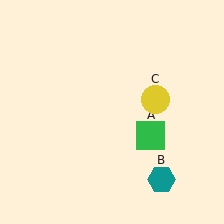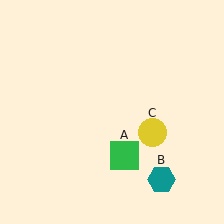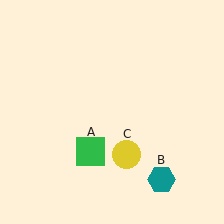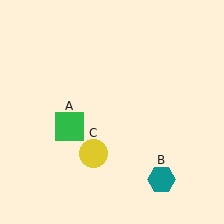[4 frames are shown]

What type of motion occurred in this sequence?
The green square (object A), yellow circle (object C) rotated clockwise around the center of the scene.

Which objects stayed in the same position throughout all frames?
Teal hexagon (object B) remained stationary.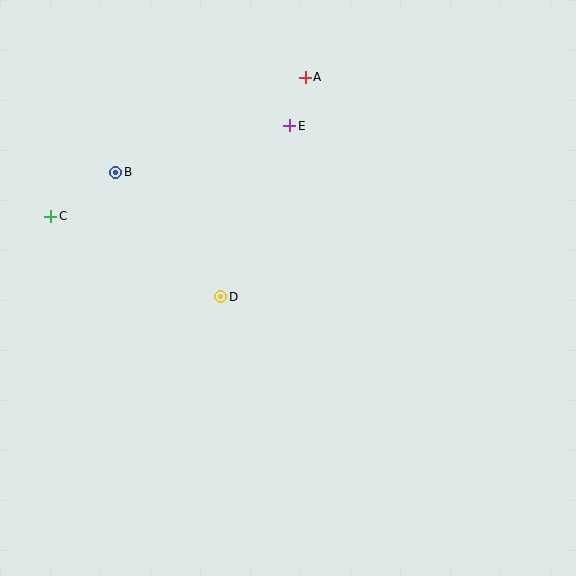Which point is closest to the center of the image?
Point D at (221, 297) is closest to the center.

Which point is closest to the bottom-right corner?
Point D is closest to the bottom-right corner.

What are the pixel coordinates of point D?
Point D is at (221, 297).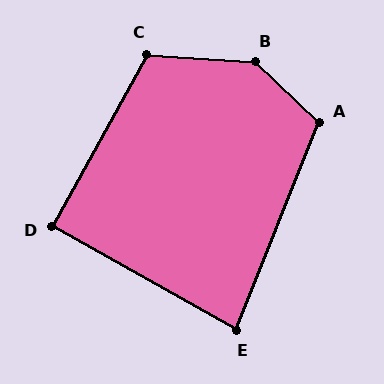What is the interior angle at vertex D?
Approximately 90 degrees (approximately right).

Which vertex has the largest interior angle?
B, at approximately 140 degrees.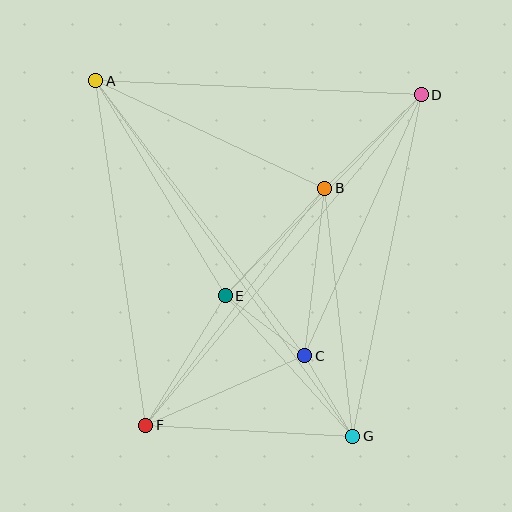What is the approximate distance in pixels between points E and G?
The distance between E and G is approximately 190 pixels.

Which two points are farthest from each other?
Points A and G are farthest from each other.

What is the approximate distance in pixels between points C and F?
The distance between C and F is approximately 173 pixels.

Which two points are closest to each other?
Points C and G are closest to each other.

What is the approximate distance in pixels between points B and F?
The distance between B and F is approximately 297 pixels.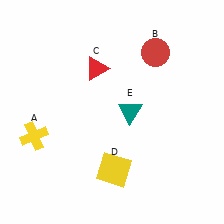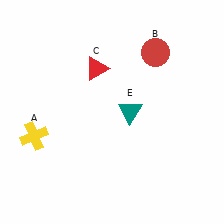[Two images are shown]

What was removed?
The yellow square (D) was removed in Image 2.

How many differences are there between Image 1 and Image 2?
There is 1 difference between the two images.